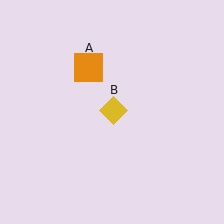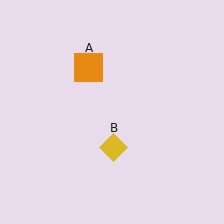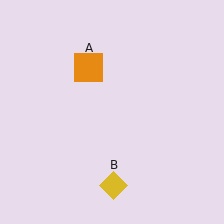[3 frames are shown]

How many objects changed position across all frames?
1 object changed position: yellow diamond (object B).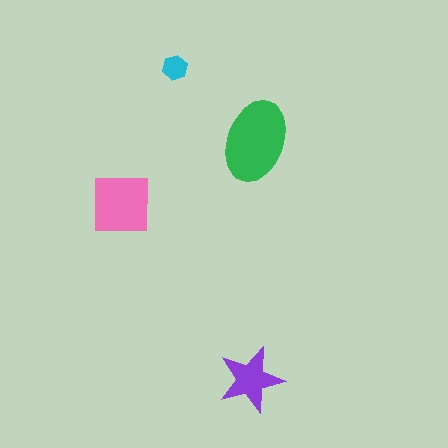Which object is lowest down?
The purple star is bottommost.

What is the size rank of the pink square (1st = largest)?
2nd.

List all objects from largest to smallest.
The green ellipse, the pink square, the purple star, the cyan hexagon.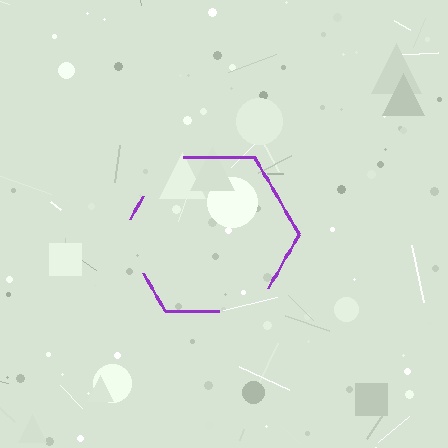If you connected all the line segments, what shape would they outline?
They would outline a hexagon.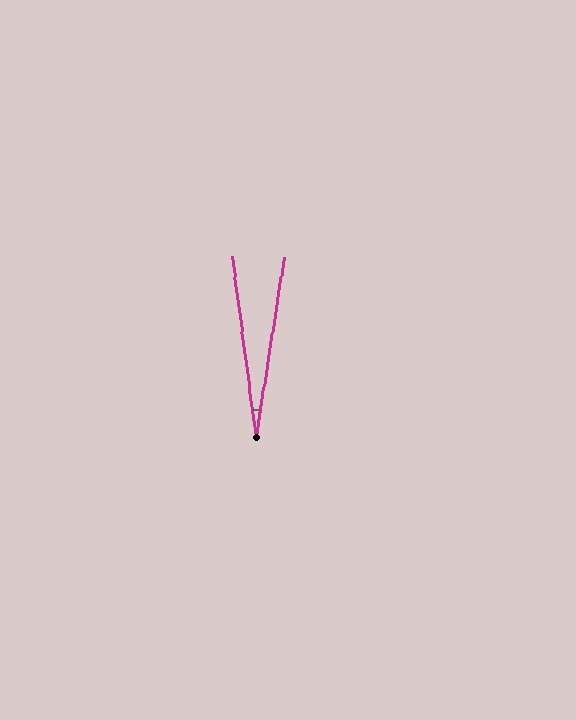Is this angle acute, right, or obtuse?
It is acute.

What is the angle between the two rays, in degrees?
Approximately 16 degrees.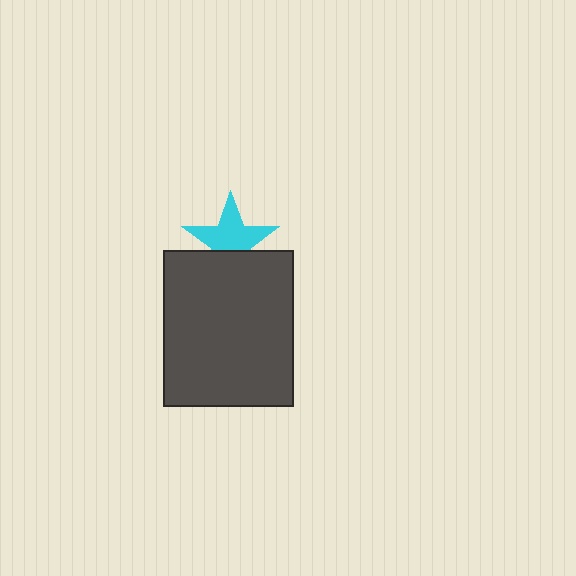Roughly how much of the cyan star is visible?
About half of it is visible (roughly 64%).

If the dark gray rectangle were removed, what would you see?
You would see the complete cyan star.